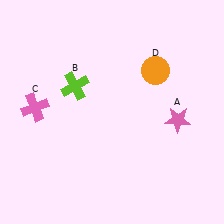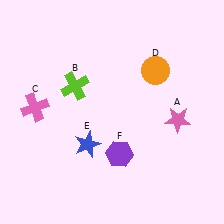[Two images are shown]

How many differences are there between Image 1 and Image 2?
There are 2 differences between the two images.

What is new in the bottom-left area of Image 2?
A blue star (E) was added in the bottom-left area of Image 2.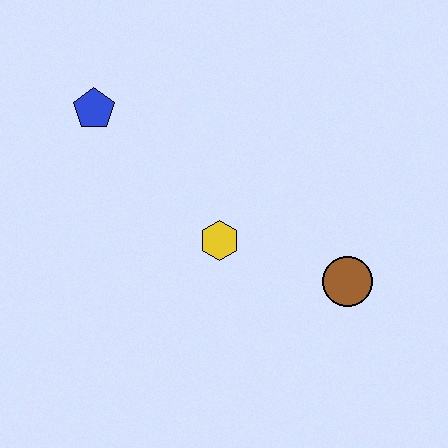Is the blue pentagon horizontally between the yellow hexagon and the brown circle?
No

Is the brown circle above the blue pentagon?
No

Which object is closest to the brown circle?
The yellow hexagon is closest to the brown circle.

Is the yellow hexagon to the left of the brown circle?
Yes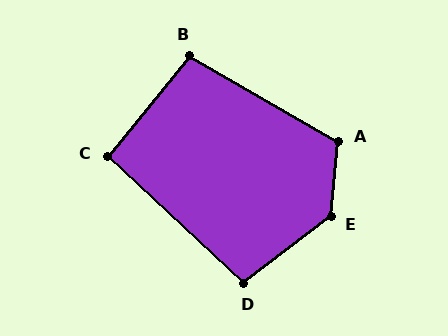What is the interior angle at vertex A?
Approximately 114 degrees (obtuse).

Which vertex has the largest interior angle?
E, at approximately 133 degrees.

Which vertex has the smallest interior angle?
C, at approximately 94 degrees.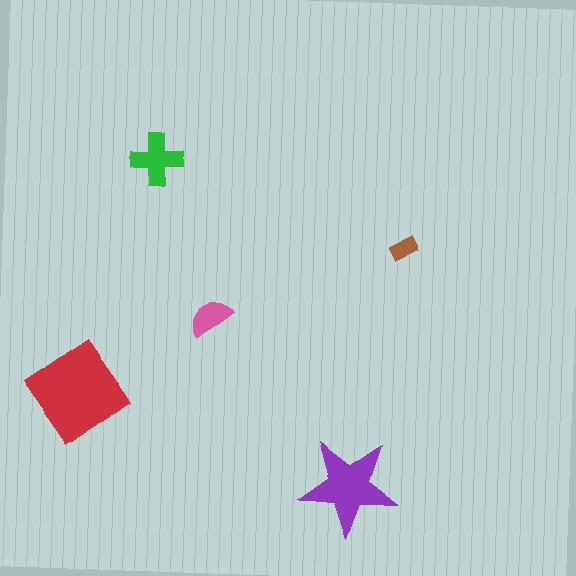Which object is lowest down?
The purple star is bottommost.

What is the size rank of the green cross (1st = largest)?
3rd.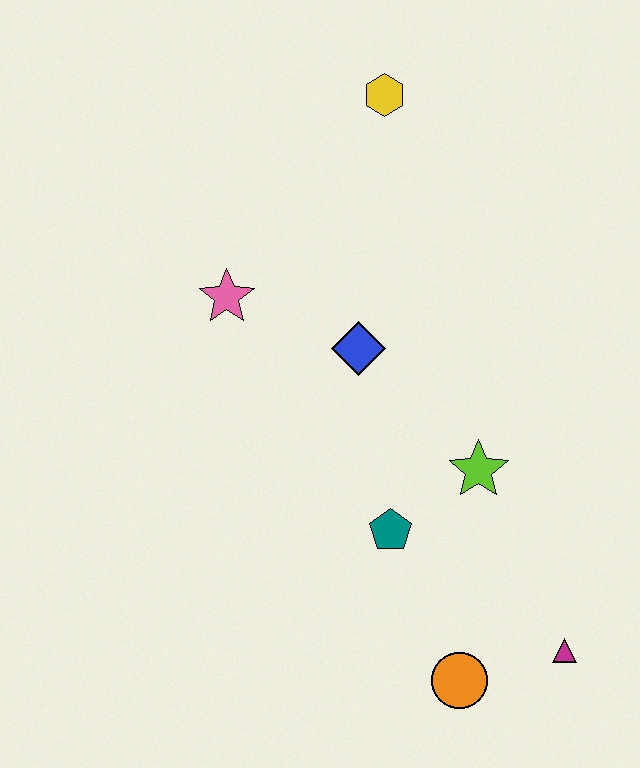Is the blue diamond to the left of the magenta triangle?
Yes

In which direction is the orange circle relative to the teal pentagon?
The orange circle is below the teal pentagon.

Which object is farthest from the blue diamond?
The magenta triangle is farthest from the blue diamond.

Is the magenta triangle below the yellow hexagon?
Yes